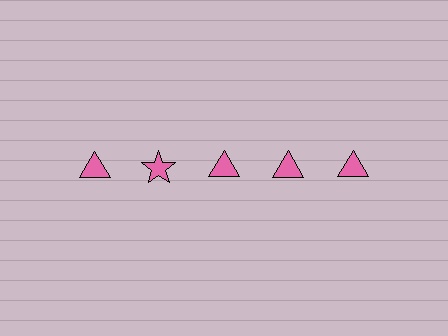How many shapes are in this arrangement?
There are 5 shapes arranged in a grid pattern.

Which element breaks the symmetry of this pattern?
The pink star in the top row, second from left column breaks the symmetry. All other shapes are pink triangles.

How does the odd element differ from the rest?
It has a different shape: star instead of triangle.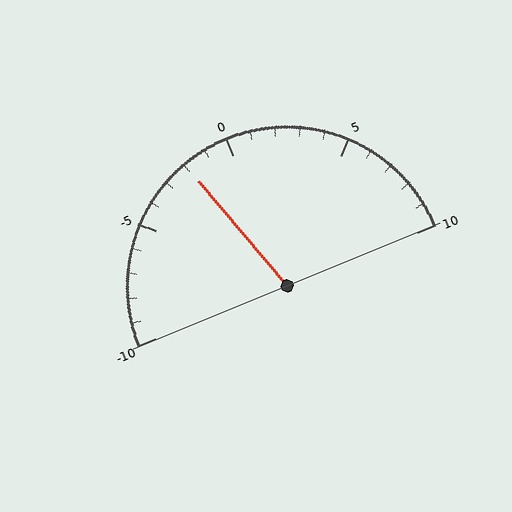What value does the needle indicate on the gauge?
The needle indicates approximately -2.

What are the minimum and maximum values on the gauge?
The gauge ranges from -10 to 10.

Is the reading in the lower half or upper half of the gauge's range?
The reading is in the lower half of the range (-10 to 10).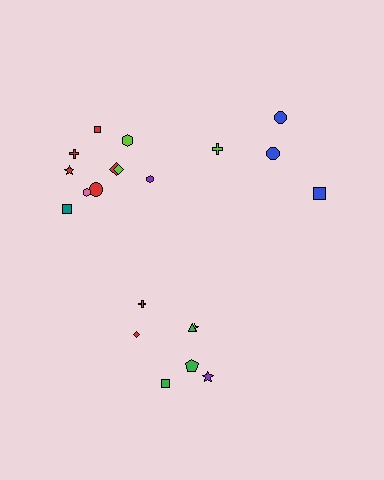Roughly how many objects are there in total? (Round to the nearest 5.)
Roughly 20 objects in total.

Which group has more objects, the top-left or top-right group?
The top-left group.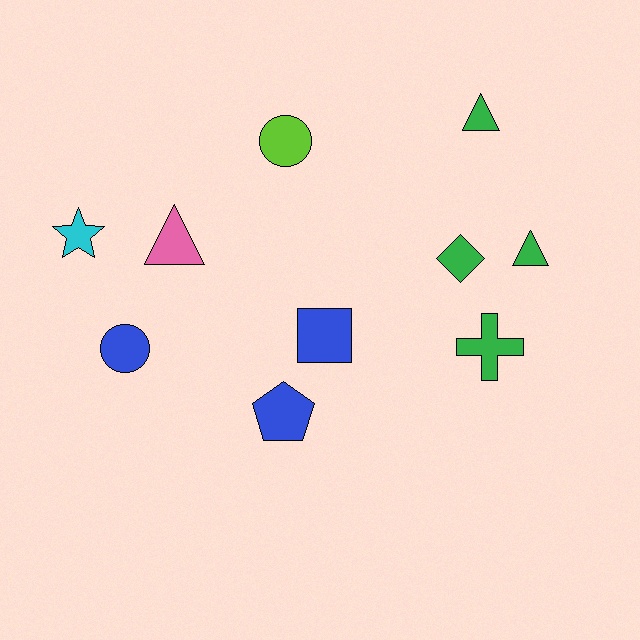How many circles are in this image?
There are 2 circles.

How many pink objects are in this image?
There is 1 pink object.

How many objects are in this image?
There are 10 objects.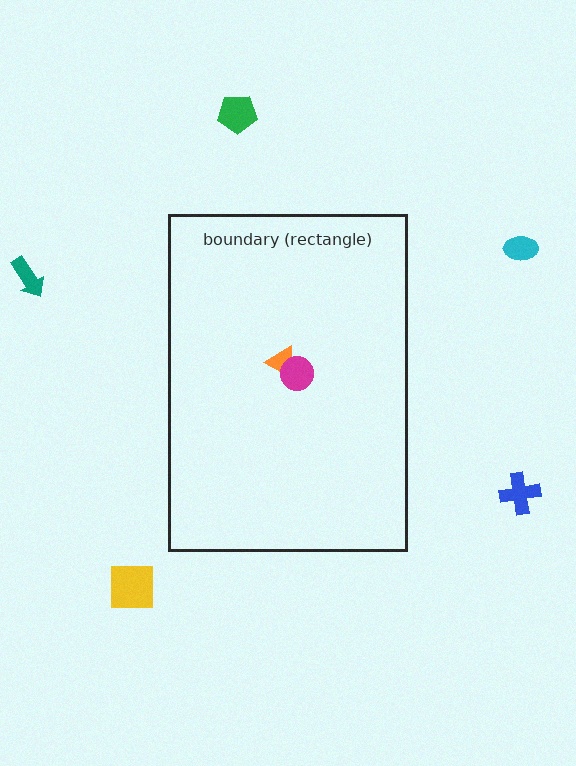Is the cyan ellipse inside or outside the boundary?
Outside.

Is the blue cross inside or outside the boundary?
Outside.